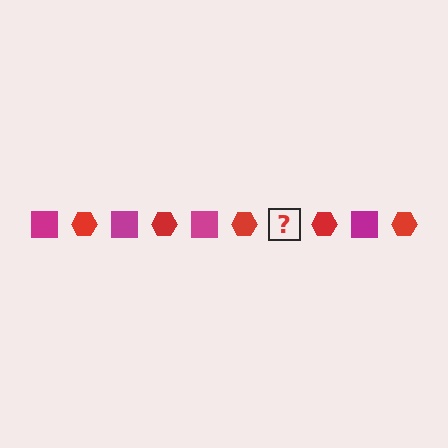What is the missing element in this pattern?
The missing element is a magenta square.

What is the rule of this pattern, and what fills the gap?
The rule is that the pattern alternates between magenta square and red hexagon. The gap should be filled with a magenta square.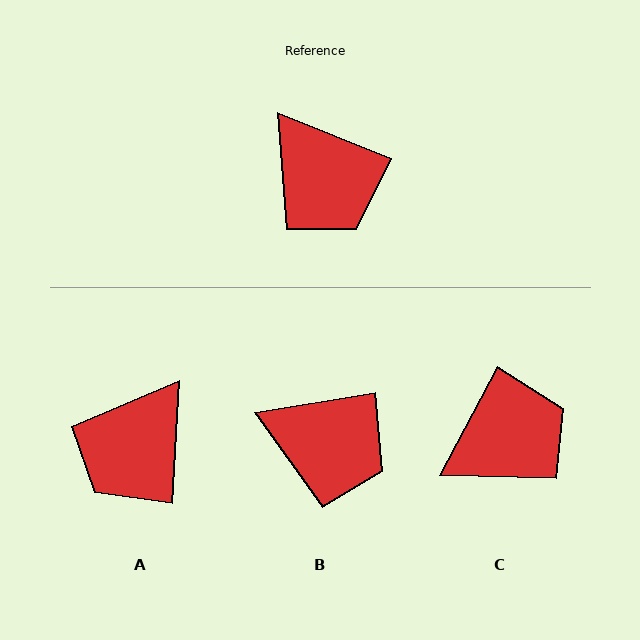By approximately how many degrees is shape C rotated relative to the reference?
Approximately 84 degrees counter-clockwise.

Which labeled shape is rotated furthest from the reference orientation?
C, about 84 degrees away.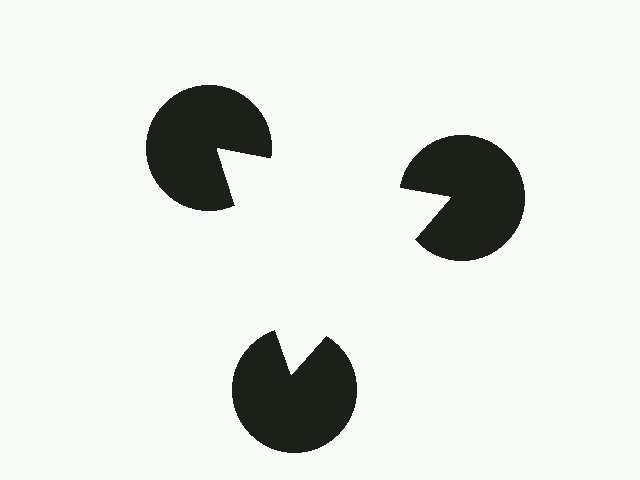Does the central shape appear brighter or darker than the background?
It typically appears slightly brighter than the background, even though no actual brightness change is drawn.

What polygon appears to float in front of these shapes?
An illusory triangle — its edges are inferred from the aligned wedge cuts in the pac-man discs, not physically drawn.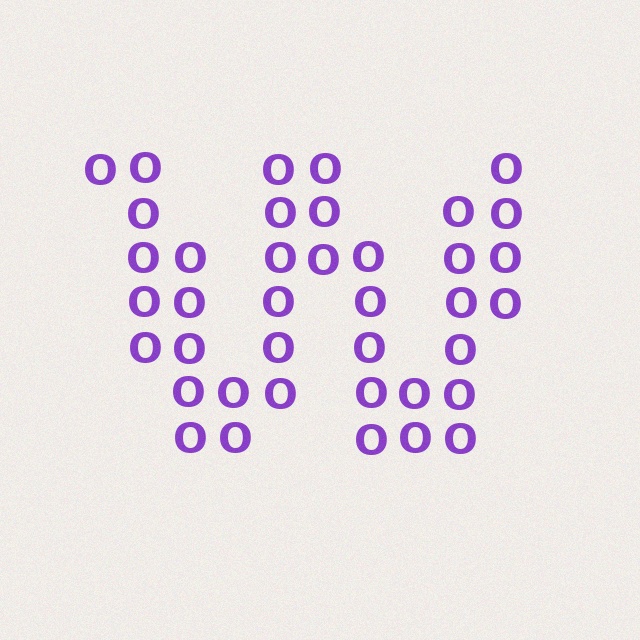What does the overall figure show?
The overall figure shows the letter W.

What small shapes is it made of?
It is made of small letter O's.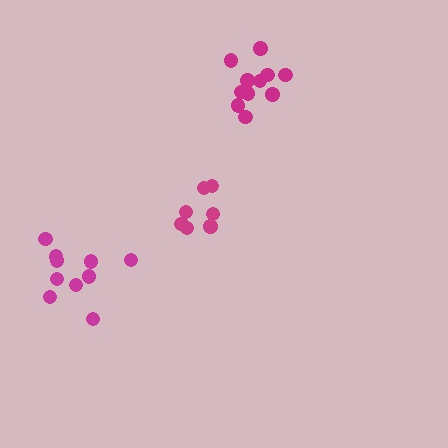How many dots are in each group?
Group 1: 11 dots, Group 2: 7 dots, Group 3: 10 dots (28 total).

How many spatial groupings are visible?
There are 3 spatial groupings.